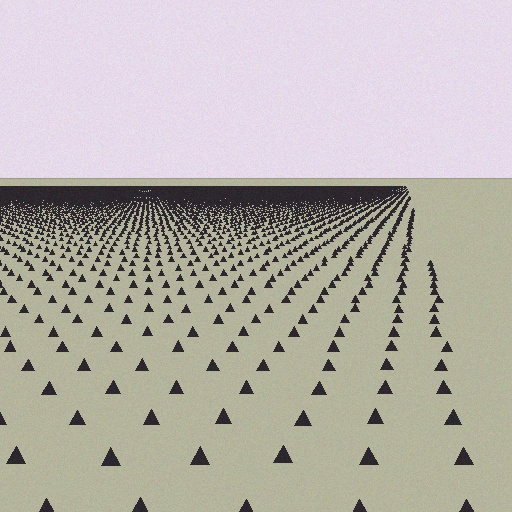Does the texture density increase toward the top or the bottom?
Density increases toward the top.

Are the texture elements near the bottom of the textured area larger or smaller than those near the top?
Larger. Near the bottom, elements are closer to the viewer and appear at a bigger on-screen size.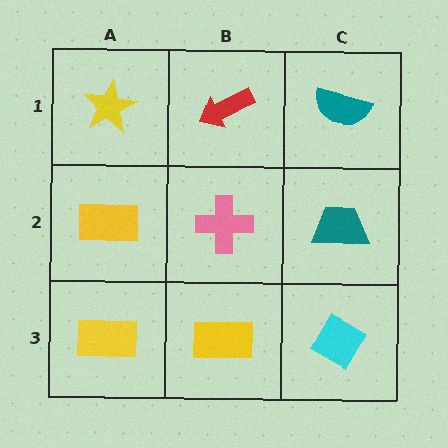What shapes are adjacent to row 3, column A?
A yellow rectangle (row 2, column A), a yellow rectangle (row 3, column B).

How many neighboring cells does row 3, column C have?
2.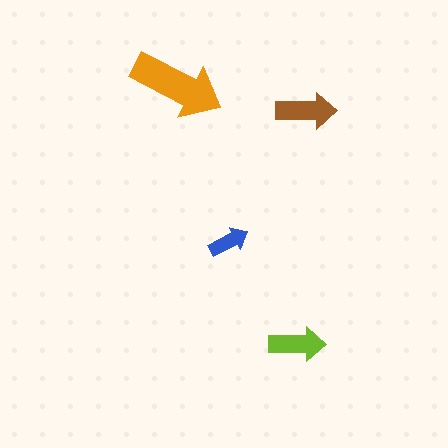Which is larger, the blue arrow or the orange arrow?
The orange one.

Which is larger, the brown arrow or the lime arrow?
The brown one.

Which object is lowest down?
The lime arrow is bottommost.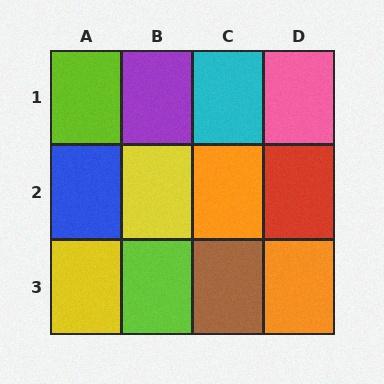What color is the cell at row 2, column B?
Yellow.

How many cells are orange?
2 cells are orange.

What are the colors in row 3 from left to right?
Yellow, lime, brown, orange.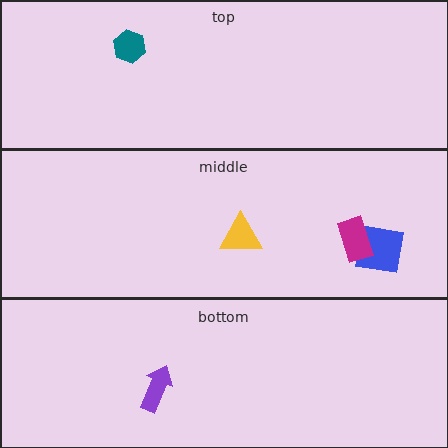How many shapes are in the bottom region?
1.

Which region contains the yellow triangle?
The middle region.